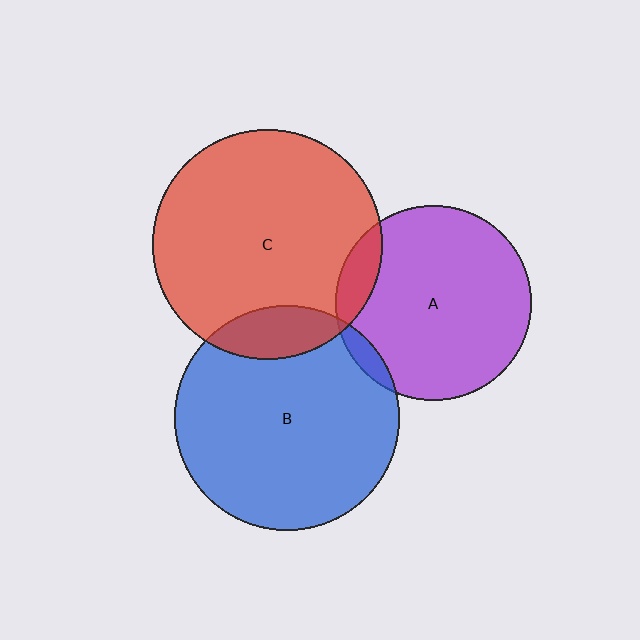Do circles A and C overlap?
Yes.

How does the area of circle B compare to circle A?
Approximately 1.3 times.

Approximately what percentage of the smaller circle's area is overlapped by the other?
Approximately 10%.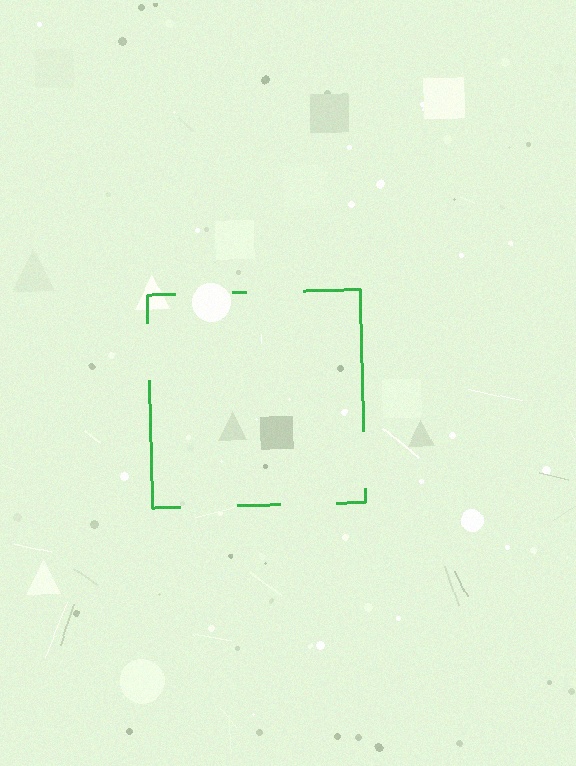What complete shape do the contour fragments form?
The contour fragments form a square.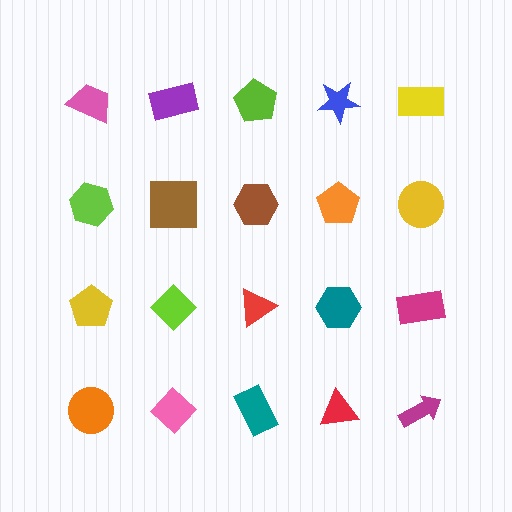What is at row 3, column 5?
A magenta rectangle.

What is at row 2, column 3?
A brown hexagon.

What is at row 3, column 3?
A red triangle.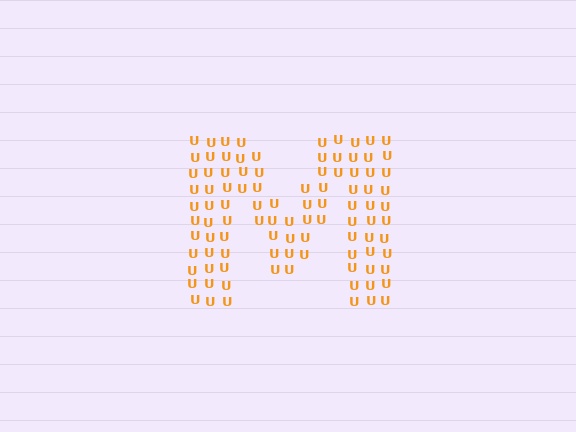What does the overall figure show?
The overall figure shows the letter M.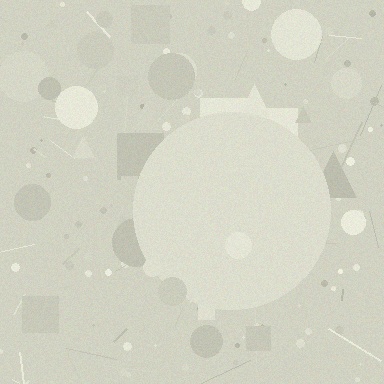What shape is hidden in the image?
A circle is hidden in the image.